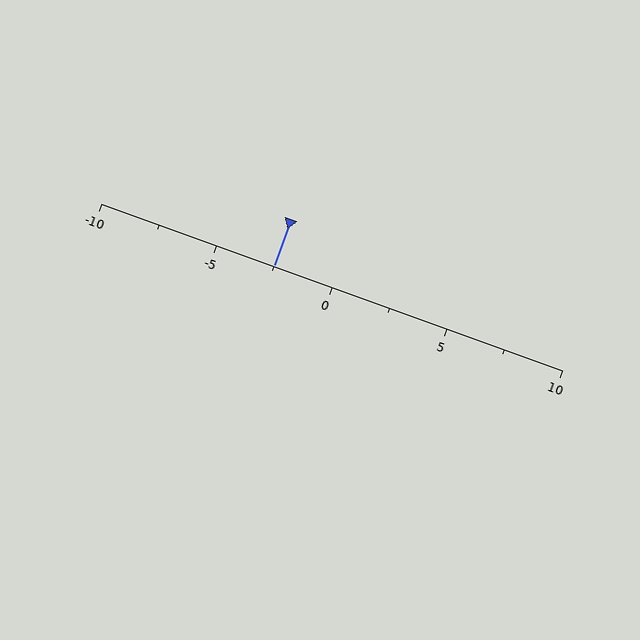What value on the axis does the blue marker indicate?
The marker indicates approximately -2.5.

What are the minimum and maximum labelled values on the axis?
The axis runs from -10 to 10.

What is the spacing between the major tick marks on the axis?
The major ticks are spaced 5 apart.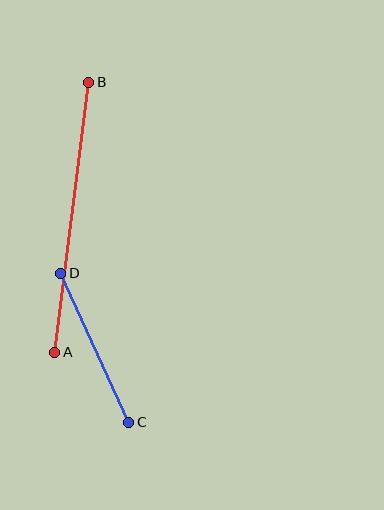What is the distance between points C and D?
The distance is approximately 163 pixels.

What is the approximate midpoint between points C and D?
The midpoint is at approximately (95, 348) pixels.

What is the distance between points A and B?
The distance is approximately 272 pixels.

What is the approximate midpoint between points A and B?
The midpoint is at approximately (72, 217) pixels.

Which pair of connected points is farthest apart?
Points A and B are farthest apart.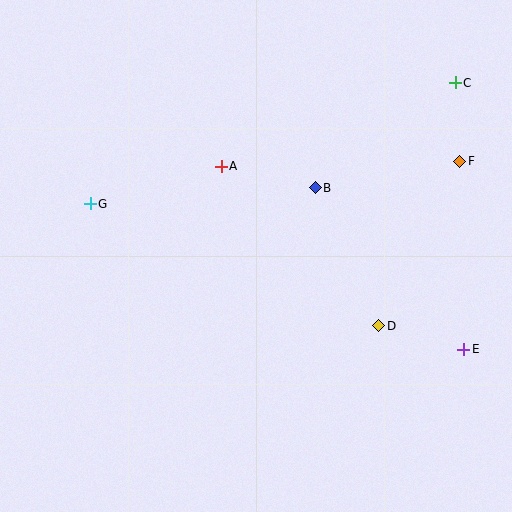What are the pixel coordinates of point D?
Point D is at (379, 326).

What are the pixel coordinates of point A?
Point A is at (221, 166).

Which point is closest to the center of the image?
Point B at (315, 188) is closest to the center.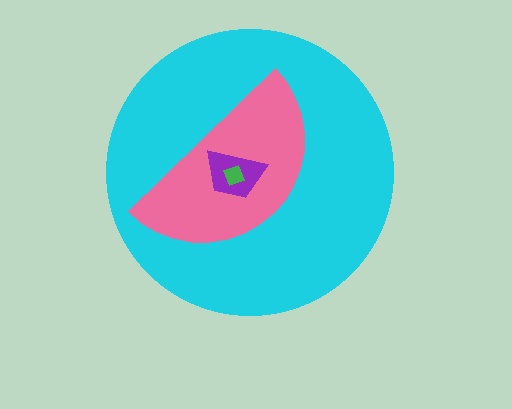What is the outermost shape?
The cyan circle.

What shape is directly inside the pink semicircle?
The purple trapezoid.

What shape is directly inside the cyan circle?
The pink semicircle.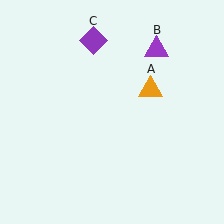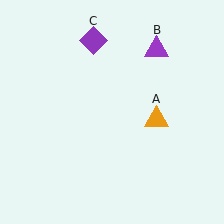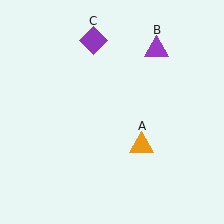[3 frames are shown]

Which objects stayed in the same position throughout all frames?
Purple triangle (object B) and purple diamond (object C) remained stationary.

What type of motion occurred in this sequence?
The orange triangle (object A) rotated clockwise around the center of the scene.